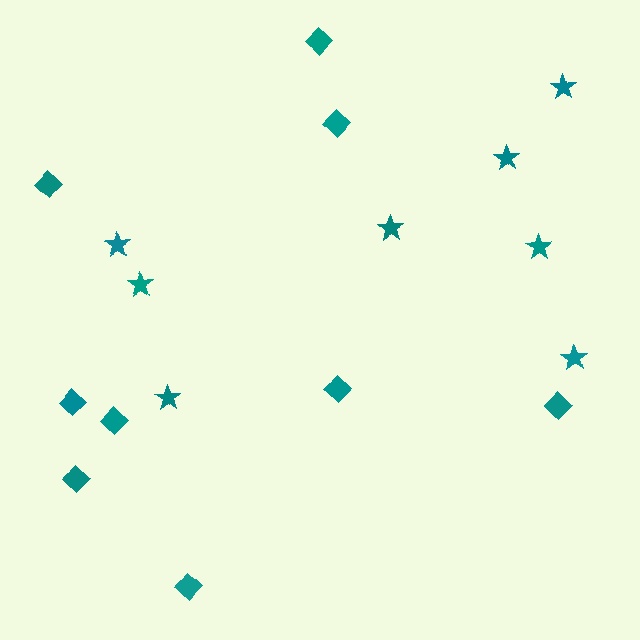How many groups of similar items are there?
There are 2 groups: one group of diamonds (9) and one group of stars (8).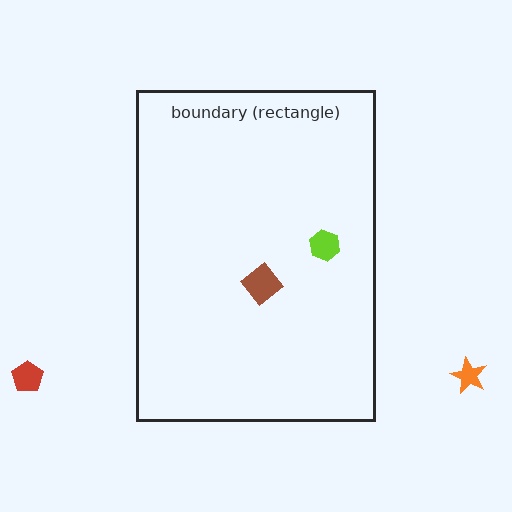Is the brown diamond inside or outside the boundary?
Inside.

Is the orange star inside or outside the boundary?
Outside.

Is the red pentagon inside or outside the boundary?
Outside.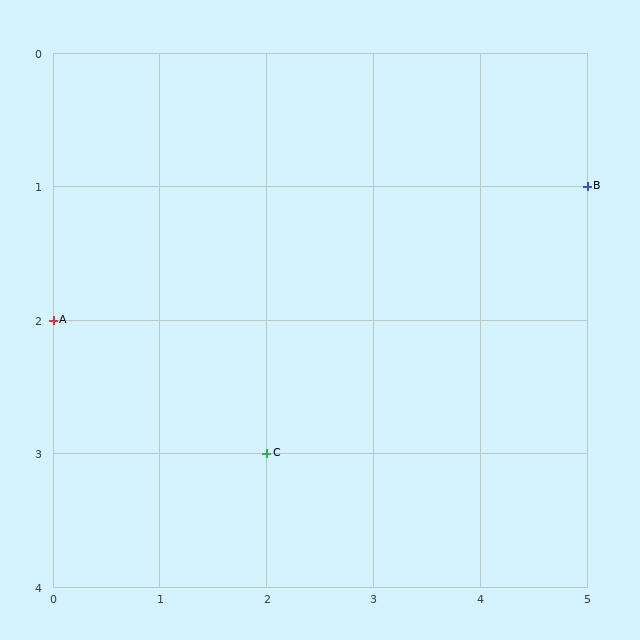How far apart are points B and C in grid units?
Points B and C are 3 columns and 2 rows apart (about 3.6 grid units diagonally).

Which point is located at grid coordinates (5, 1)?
Point B is at (5, 1).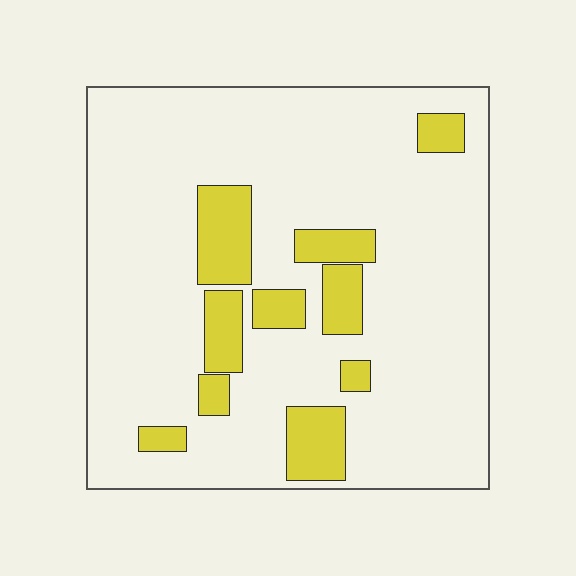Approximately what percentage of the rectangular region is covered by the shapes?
Approximately 15%.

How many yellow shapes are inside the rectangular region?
10.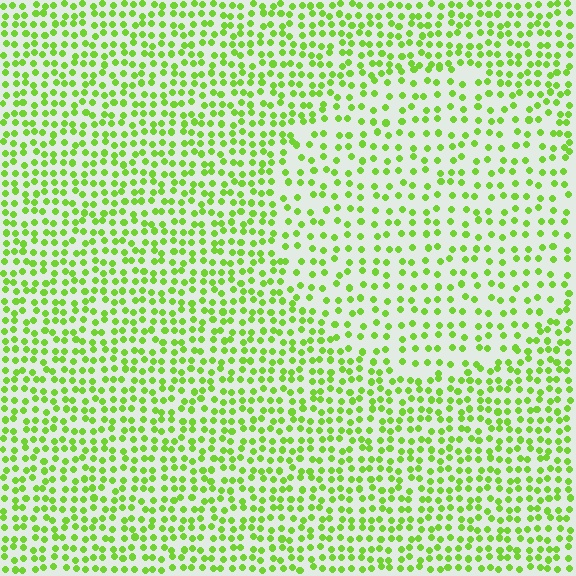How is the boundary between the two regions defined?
The boundary is defined by a change in element density (approximately 1.7x ratio). All elements are the same color, size, and shape.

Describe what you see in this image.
The image contains small lime elements arranged at two different densities. A circle-shaped region is visible where the elements are less densely packed than the surrounding area.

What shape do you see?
I see a circle.